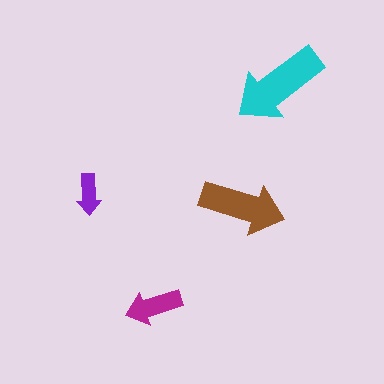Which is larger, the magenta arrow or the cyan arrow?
The cyan one.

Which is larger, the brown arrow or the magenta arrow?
The brown one.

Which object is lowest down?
The magenta arrow is bottommost.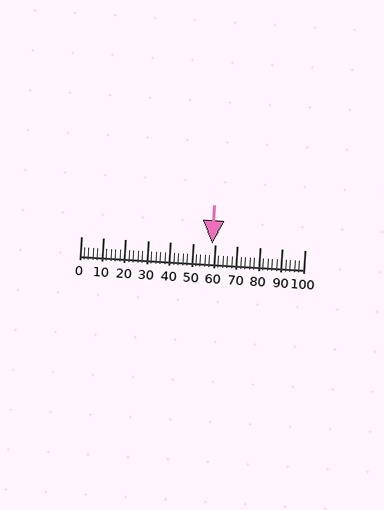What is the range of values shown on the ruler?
The ruler shows values from 0 to 100.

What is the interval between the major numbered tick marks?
The major tick marks are spaced 10 units apart.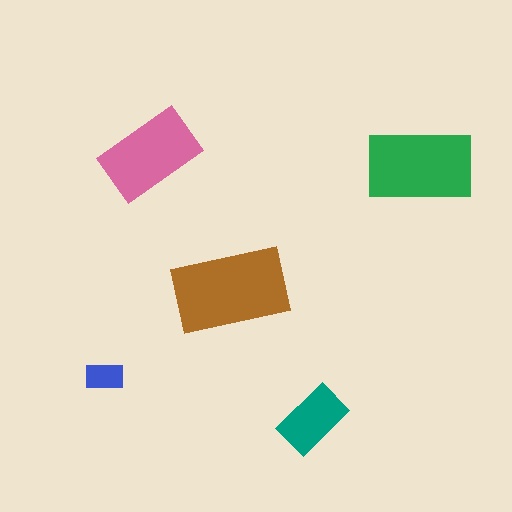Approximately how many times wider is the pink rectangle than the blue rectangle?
About 2.5 times wider.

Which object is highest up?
The pink rectangle is topmost.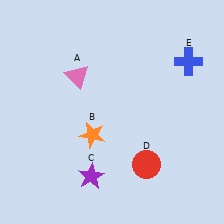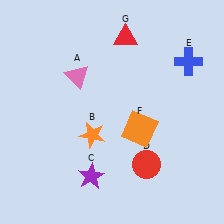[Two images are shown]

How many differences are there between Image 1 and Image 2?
There are 2 differences between the two images.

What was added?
An orange square (F), a red triangle (G) were added in Image 2.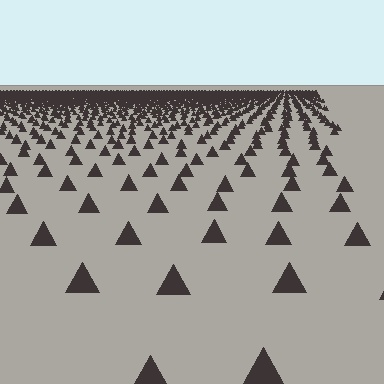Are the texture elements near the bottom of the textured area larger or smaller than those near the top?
Larger. Near the bottom, elements are closer to the viewer and appear at a bigger on-screen size.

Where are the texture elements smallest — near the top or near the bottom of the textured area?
Near the top.